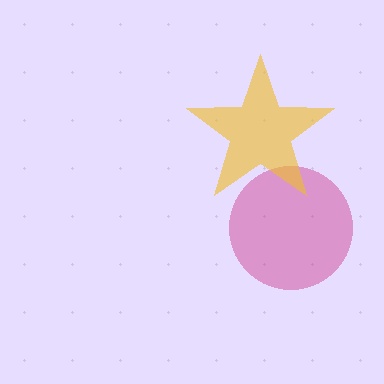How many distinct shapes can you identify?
There are 2 distinct shapes: a magenta circle, a yellow star.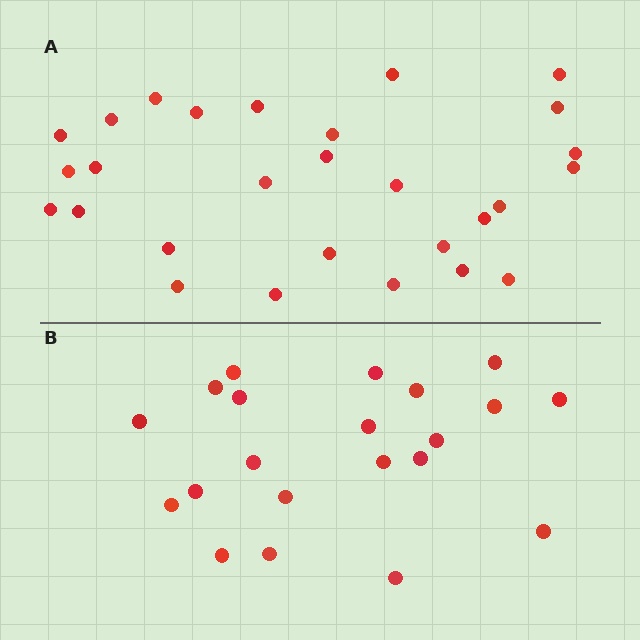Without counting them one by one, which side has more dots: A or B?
Region A (the top region) has more dots.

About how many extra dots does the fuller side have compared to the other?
Region A has roughly 8 or so more dots than region B.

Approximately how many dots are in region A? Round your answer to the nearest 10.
About 30 dots. (The exact count is 28, which rounds to 30.)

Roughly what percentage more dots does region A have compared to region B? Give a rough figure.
About 35% more.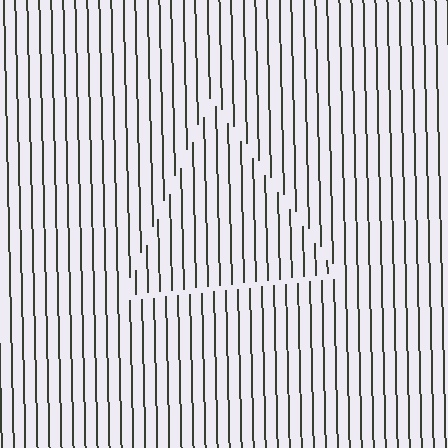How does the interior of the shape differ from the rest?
The interior of the shape contains the same grating, shifted by half a period — the contour is defined by the phase discontinuity where line-ends from the inner and outer gratings abut.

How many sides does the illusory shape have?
3 sides — the line-ends trace a triangle.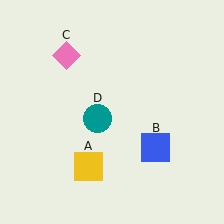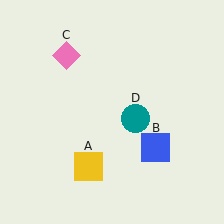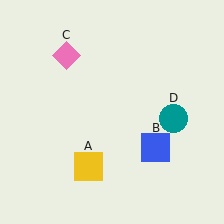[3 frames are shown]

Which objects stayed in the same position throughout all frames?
Yellow square (object A) and blue square (object B) and pink diamond (object C) remained stationary.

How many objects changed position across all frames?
1 object changed position: teal circle (object D).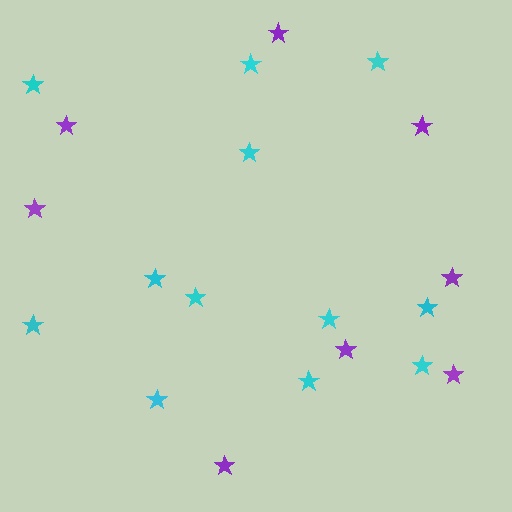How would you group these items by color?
There are 2 groups: one group of cyan stars (12) and one group of purple stars (8).